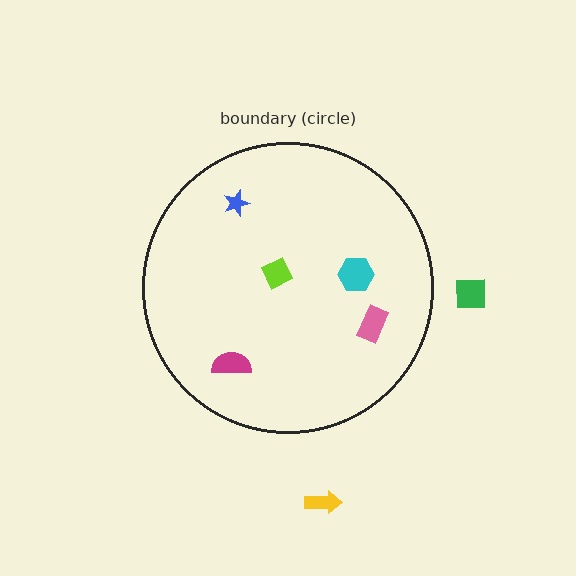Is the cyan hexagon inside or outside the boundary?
Inside.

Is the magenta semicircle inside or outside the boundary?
Inside.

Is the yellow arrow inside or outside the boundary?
Outside.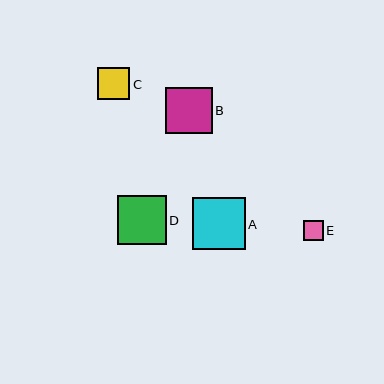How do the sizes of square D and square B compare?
Square D and square B are approximately the same size.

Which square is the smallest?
Square E is the smallest with a size of approximately 20 pixels.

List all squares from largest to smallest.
From largest to smallest: A, D, B, C, E.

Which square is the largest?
Square A is the largest with a size of approximately 53 pixels.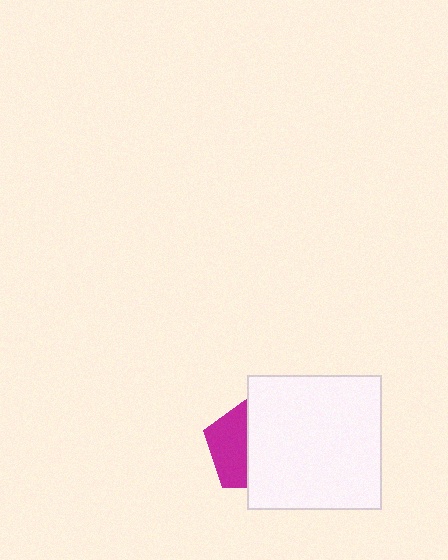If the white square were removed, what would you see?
You would see the complete magenta pentagon.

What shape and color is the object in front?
The object in front is a white square.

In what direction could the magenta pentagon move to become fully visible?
The magenta pentagon could move left. That would shift it out from behind the white square entirely.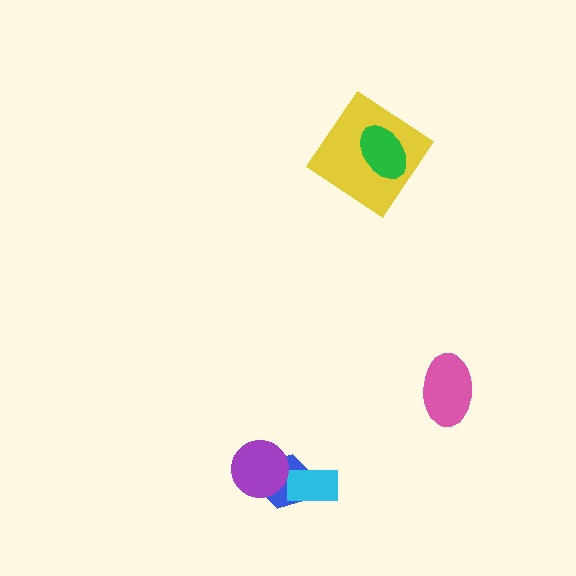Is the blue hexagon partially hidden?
Yes, it is partially covered by another shape.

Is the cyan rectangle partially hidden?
No, no other shape covers it.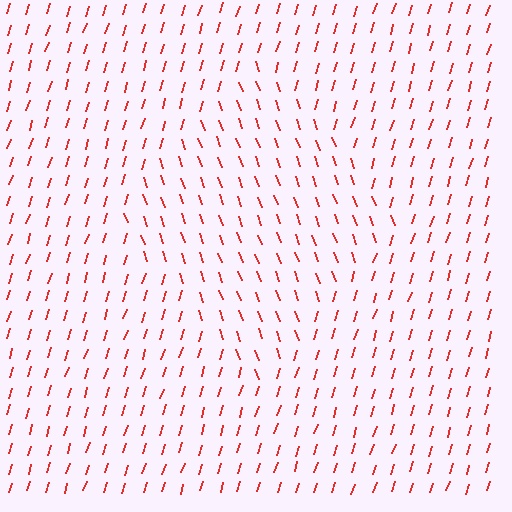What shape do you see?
I see a diamond.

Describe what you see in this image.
The image is filled with small red line segments. A diamond region in the image has lines oriented differently from the surrounding lines, creating a visible texture boundary.